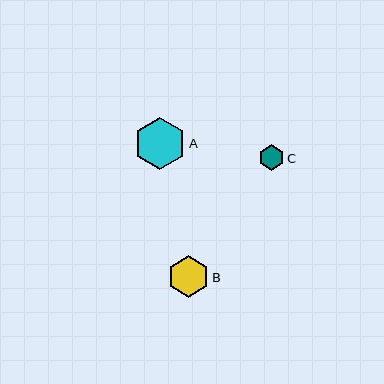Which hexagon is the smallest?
Hexagon C is the smallest with a size of approximately 25 pixels.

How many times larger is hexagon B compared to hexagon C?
Hexagon B is approximately 1.6 times the size of hexagon C.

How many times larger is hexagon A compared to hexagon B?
Hexagon A is approximately 1.3 times the size of hexagon B.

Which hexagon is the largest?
Hexagon A is the largest with a size of approximately 52 pixels.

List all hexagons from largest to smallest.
From largest to smallest: A, B, C.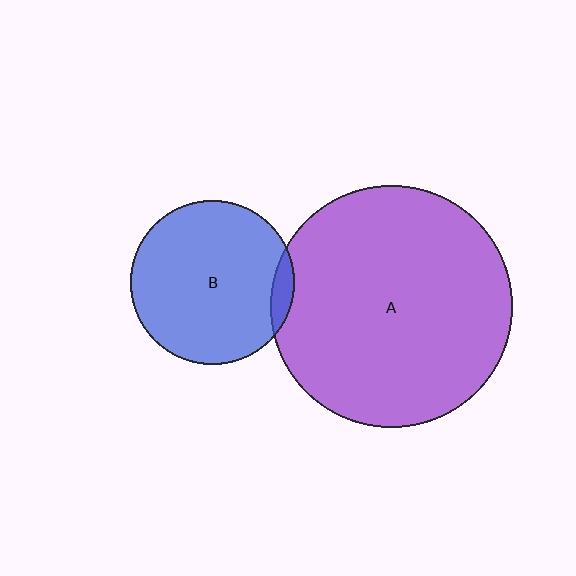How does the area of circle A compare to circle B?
Approximately 2.2 times.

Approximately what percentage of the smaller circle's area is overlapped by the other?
Approximately 5%.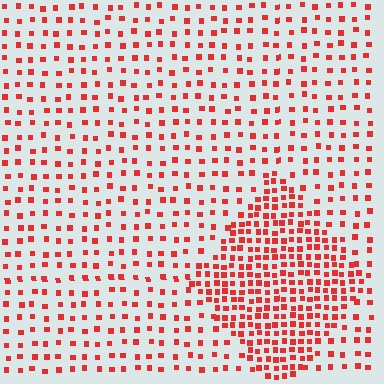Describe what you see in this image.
The image contains small red elements arranged at two different densities. A diamond-shaped region is visible where the elements are more densely packed than the surrounding area.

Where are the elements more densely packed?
The elements are more densely packed inside the diamond boundary.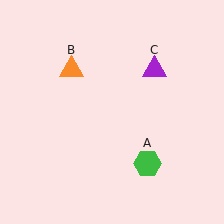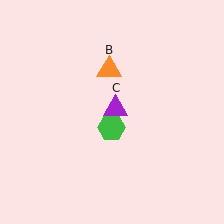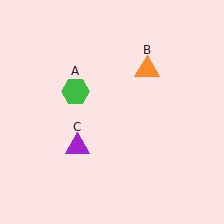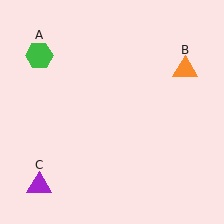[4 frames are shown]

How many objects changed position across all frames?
3 objects changed position: green hexagon (object A), orange triangle (object B), purple triangle (object C).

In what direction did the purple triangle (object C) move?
The purple triangle (object C) moved down and to the left.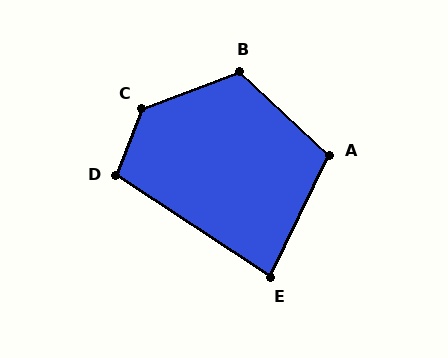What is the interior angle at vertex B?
Approximately 116 degrees (obtuse).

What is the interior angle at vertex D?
Approximately 102 degrees (obtuse).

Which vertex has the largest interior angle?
C, at approximately 132 degrees.